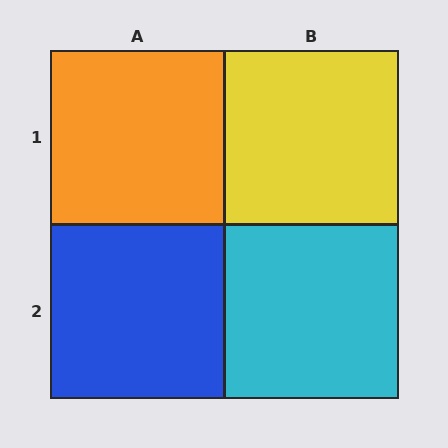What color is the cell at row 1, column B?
Yellow.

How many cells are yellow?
1 cell is yellow.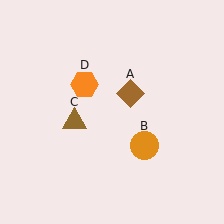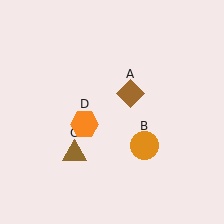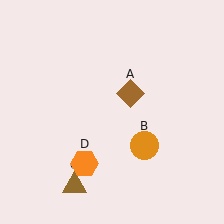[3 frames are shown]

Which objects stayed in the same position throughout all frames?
Brown diamond (object A) and orange circle (object B) remained stationary.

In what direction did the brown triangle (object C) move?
The brown triangle (object C) moved down.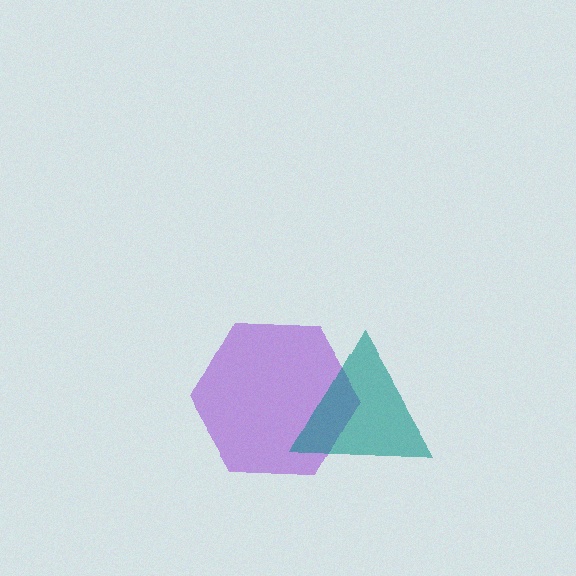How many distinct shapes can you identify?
There are 2 distinct shapes: a purple hexagon, a teal triangle.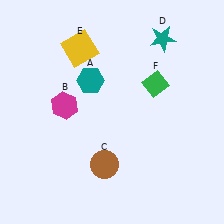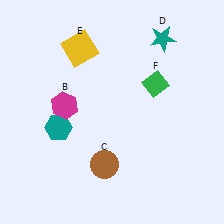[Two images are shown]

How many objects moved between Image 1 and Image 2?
1 object moved between the two images.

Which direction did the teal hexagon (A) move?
The teal hexagon (A) moved down.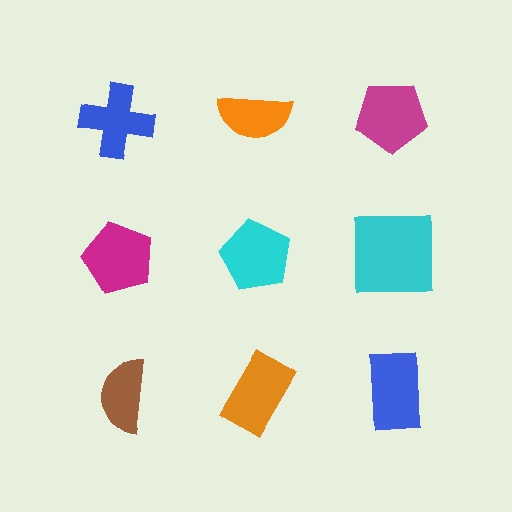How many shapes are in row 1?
3 shapes.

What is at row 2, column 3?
A cyan square.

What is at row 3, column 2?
An orange rectangle.